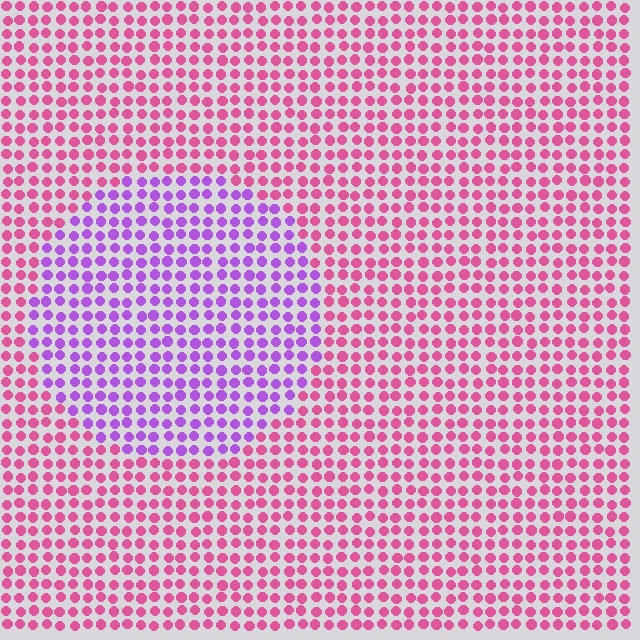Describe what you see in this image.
The image is filled with small pink elements in a uniform arrangement. A circle-shaped region is visible where the elements are tinted to a slightly different hue, forming a subtle color boundary.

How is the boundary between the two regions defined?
The boundary is defined purely by a slight shift in hue (about 50 degrees). Spacing, size, and orientation are identical on both sides.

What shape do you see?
I see a circle.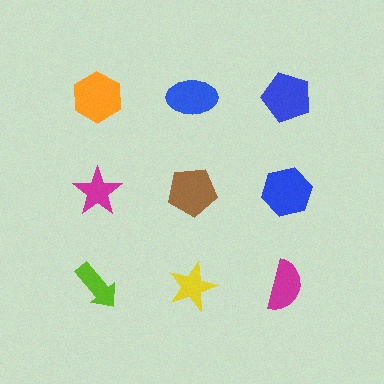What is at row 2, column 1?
A magenta star.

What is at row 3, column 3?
A magenta semicircle.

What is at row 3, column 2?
A yellow star.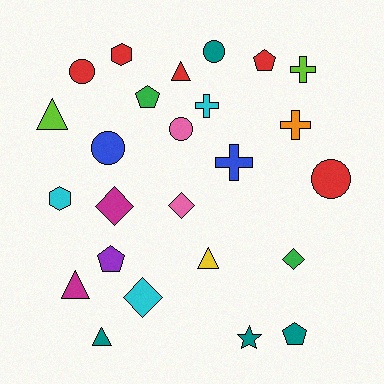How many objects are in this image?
There are 25 objects.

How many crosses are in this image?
There are 4 crosses.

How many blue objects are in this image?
There are 2 blue objects.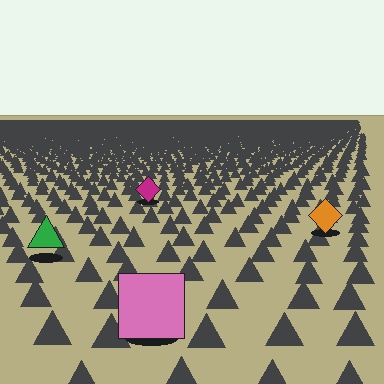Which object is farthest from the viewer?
The magenta diamond is farthest from the viewer. It appears smaller and the ground texture around it is denser.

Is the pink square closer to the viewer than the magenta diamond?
Yes. The pink square is closer — you can tell from the texture gradient: the ground texture is coarser near it.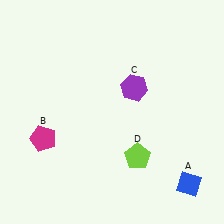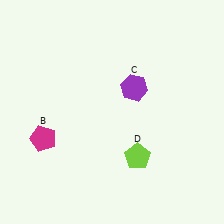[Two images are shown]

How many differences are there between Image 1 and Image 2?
There is 1 difference between the two images.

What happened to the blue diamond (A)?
The blue diamond (A) was removed in Image 2. It was in the bottom-right area of Image 1.